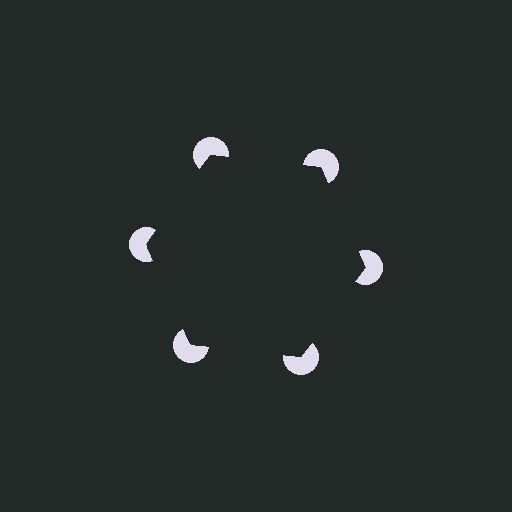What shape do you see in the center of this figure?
An illusory hexagon — its edges are inferred from the aligned wedge cuts in the pac-man discs, not physically drawn.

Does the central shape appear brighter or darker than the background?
It typically appears slightly darker than the background, even though no actual brightness change is drawn.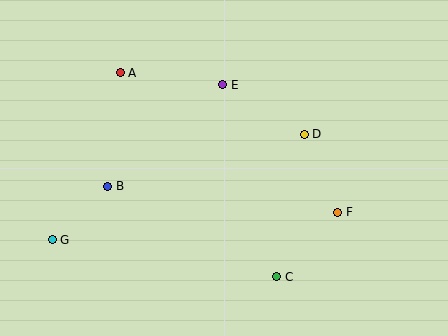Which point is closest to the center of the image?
Point E at (223, 85) is closest to the center.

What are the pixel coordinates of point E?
Point E is at (223, 85).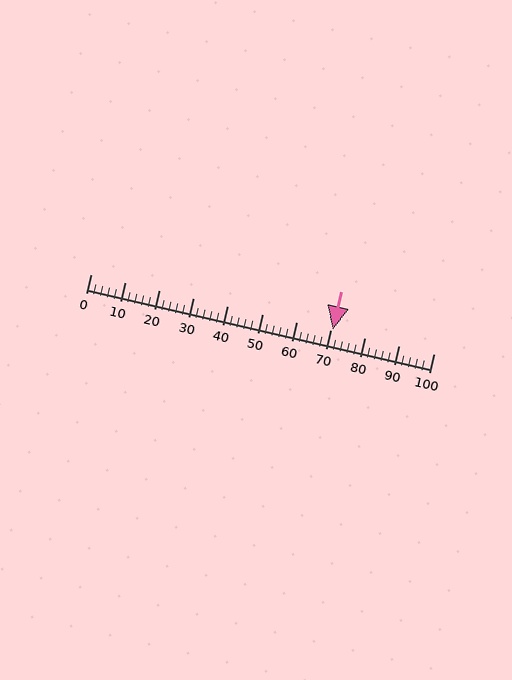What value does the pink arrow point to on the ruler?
The pink arrow points to approximately 70.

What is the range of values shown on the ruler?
The ruler shows values from 0 to 100.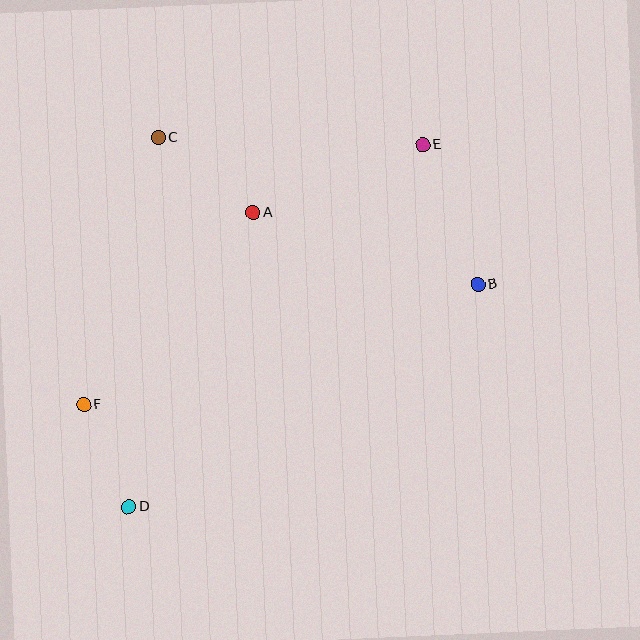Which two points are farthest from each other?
Points D and E are farthest from each other.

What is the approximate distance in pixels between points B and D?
The distance between B and D is approximately 414 pixels.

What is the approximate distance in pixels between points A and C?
The distance between A and C is approximately 121 pixels.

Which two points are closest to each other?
Points D and F are closest to each other.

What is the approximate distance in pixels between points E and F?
The distance between E and F is approximately 427 pixels.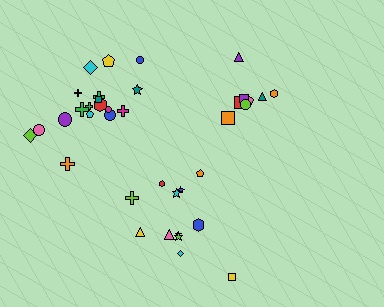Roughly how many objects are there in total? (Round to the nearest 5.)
Roughly 40 objects in total.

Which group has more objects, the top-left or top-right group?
The top-left group.